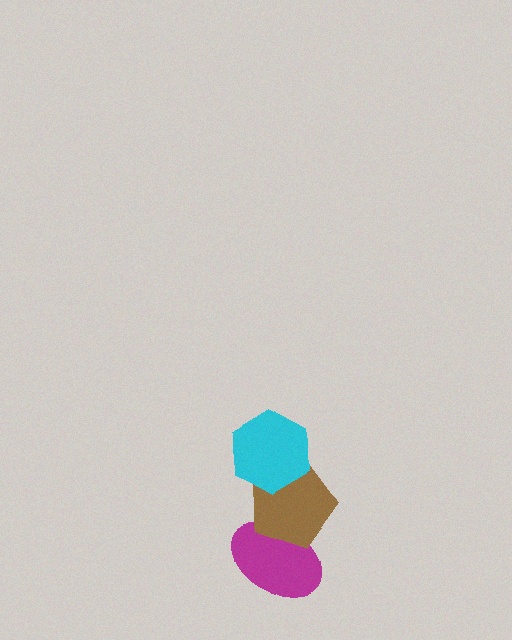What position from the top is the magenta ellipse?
The magenta ellipse is 3rd from the top.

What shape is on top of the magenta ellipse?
The brown pentagon is on top of the magenta ellipse.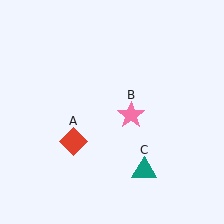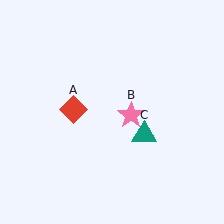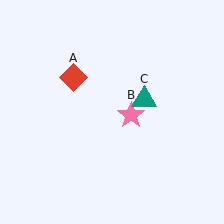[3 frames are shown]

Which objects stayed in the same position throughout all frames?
Pink star (object B) remained stationary.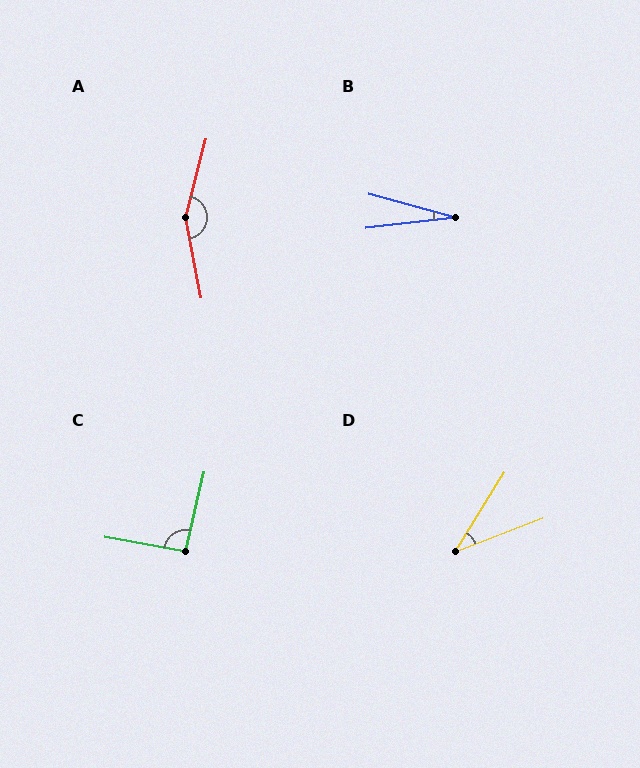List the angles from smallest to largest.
B (22°), D (37°), C (93°), A (154°).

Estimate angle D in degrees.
Approximately 37 degrees.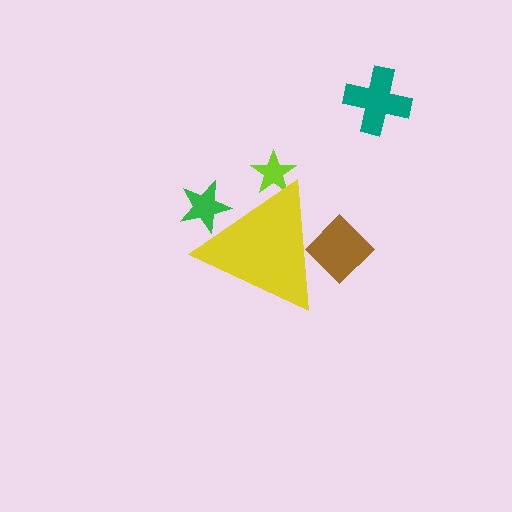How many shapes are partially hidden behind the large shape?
3 shapes are partially hidden.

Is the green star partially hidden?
Yes, the green star is partially hidden behind the yellow triangle.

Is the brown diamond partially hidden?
Yes, the brown diamond is partially hidden behind the yellow triangle.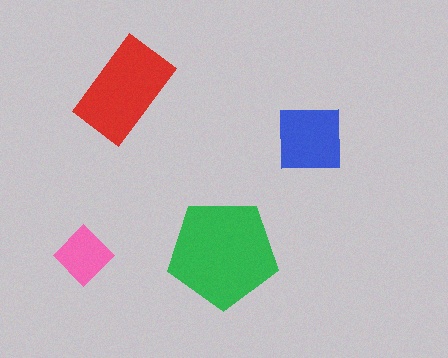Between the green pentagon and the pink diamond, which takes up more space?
The green pentagon.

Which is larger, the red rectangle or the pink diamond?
The red rectangle.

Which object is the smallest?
The pink diamond.